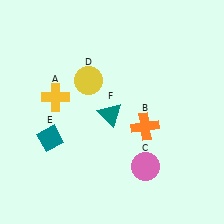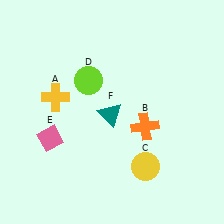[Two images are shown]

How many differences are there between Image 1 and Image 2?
There are 3 differences between the two images.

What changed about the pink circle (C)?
In Image 1, C is pink. In Image 2, it changed to yellow.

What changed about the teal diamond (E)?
In Image 1, E is teal. In Image 2, it changed to pink.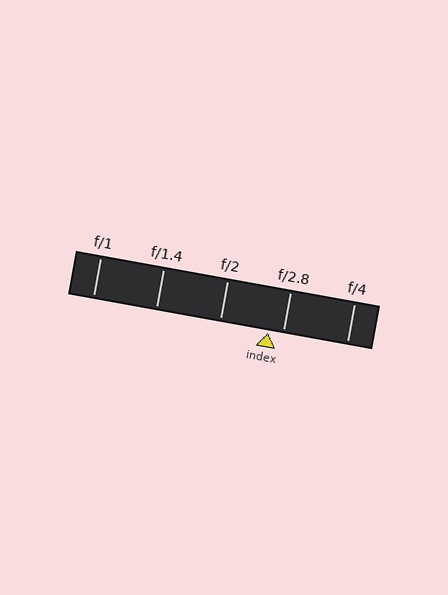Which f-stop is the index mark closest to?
The index mark is closest to f/2.8.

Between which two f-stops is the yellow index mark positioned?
The index mark is between f/2 and f/2.8.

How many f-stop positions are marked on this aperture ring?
There are 5 f-stop positions marked.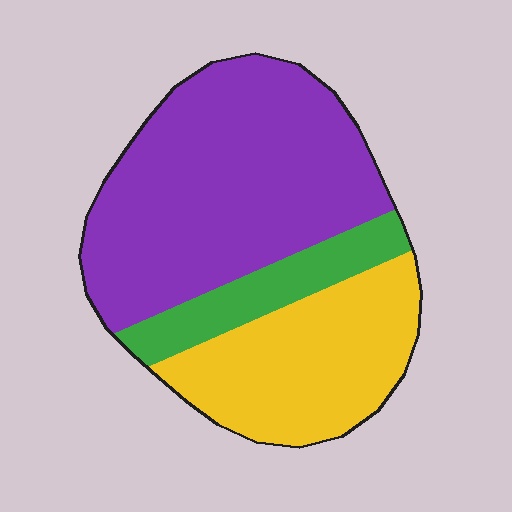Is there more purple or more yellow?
Purple.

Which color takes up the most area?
Purple, at roughly 55%.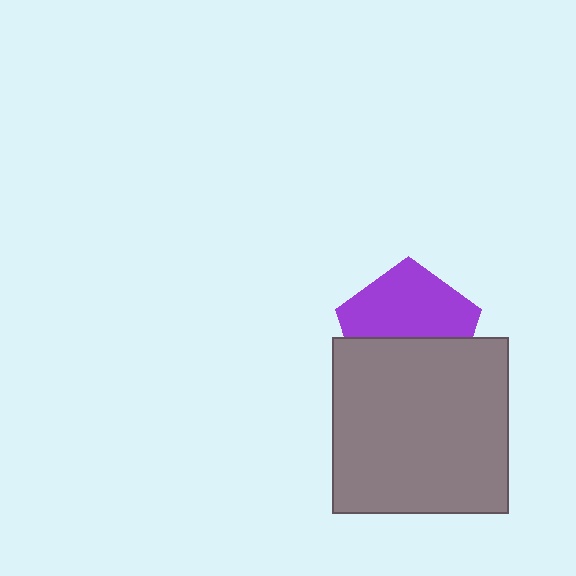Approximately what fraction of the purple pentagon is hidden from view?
Roughly 45% of the purple pentagon is hidden behind the gray square.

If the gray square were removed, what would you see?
You would see the complete purple pentagon.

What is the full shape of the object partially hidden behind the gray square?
The partially hidden object is a purple pentagon.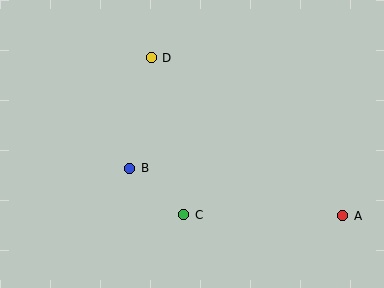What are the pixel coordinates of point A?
Point A is at (343, 216).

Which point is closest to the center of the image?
Point B at (130, 168) is closest to the center.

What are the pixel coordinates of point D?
Point D is at (151, 58).